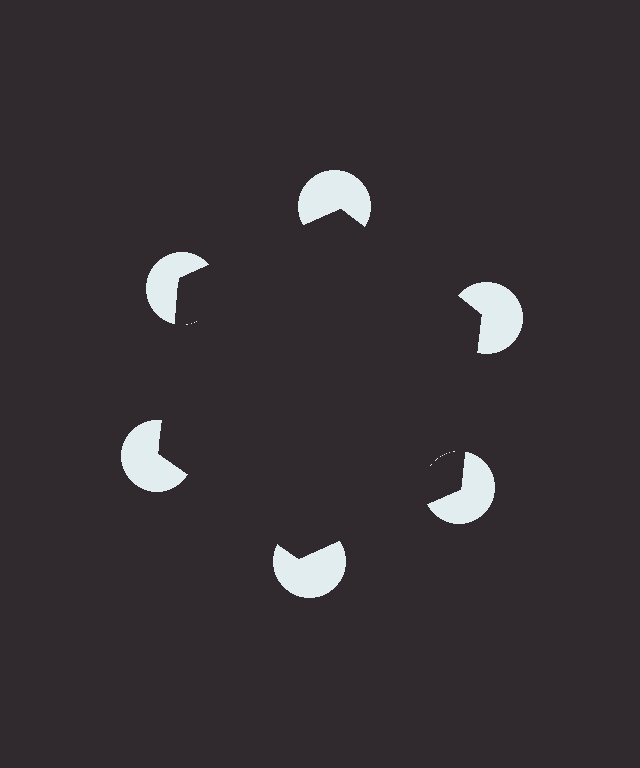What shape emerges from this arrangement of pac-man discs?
An illusory hexagon — its edges are inferred from the aligned wedge cuts in the pac-man discs, not physically drawn.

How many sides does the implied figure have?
6 sides.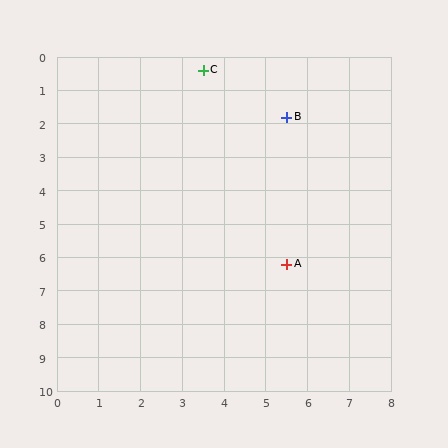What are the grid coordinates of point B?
Point B is at approximately (5.5, 1.8).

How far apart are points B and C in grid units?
Points B and C are about 2.4 grid units apart.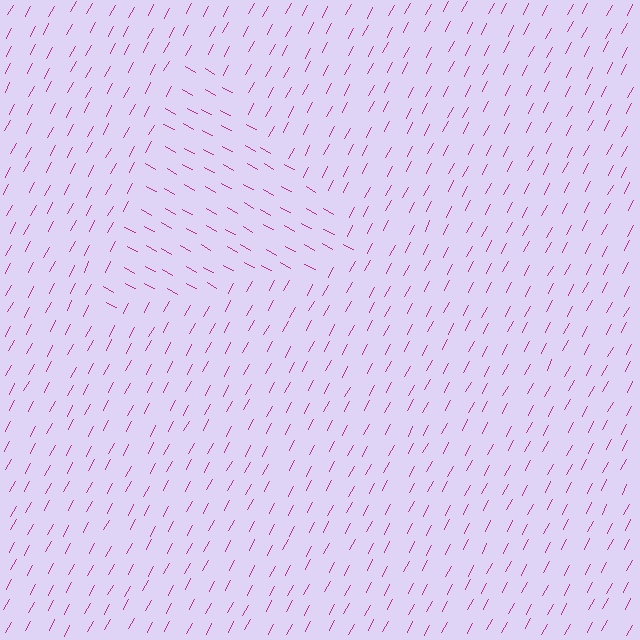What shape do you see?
I see a triangle.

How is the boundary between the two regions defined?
The boundary is defined purely by a change in line orientation (approximately 89 degrees difference). All lines are the same color and thickness.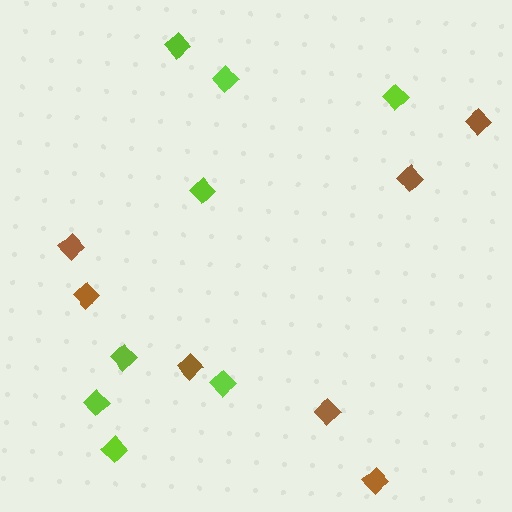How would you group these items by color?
There are 2 groups: one group of lime diamonds (8) and one group of brown diamonds (7).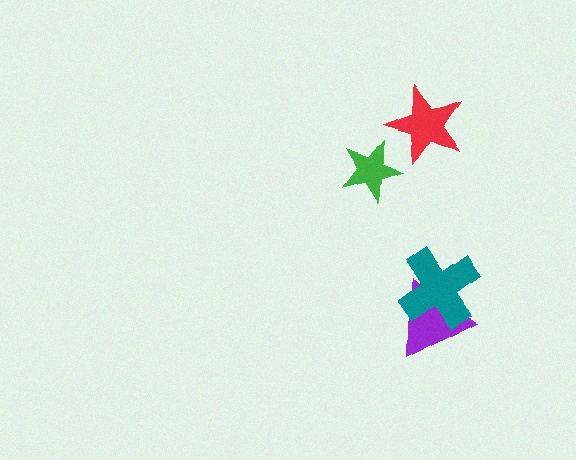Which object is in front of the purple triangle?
The teal cross is in front of the purple triangle.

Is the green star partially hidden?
No, no other shape covers it.